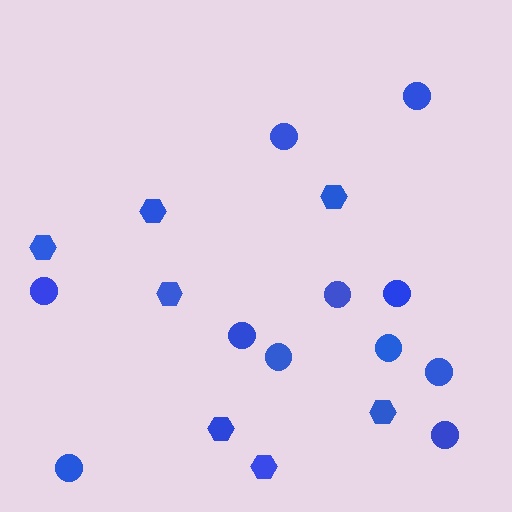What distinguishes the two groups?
There are 2 groups: one group of hexagons (7) and one group of circles (11).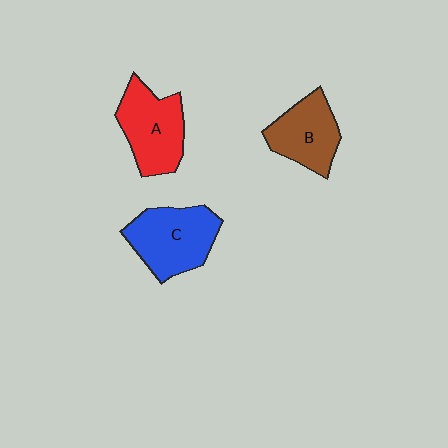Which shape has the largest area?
Shape C (blue).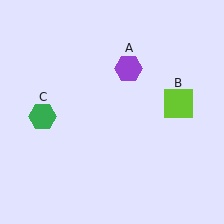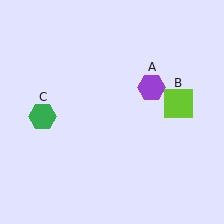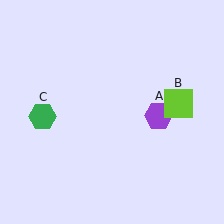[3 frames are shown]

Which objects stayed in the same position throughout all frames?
Lime square (object B) and green hexagon (object C) remained stationary.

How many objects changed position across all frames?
1 object changed position: purple hexagon (object A).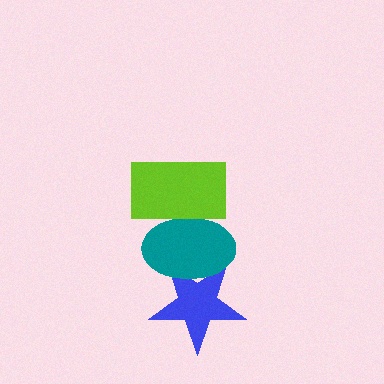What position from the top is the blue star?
The blue star is 3rd from the top.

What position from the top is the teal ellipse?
The teal ellipse is 2nd from the top.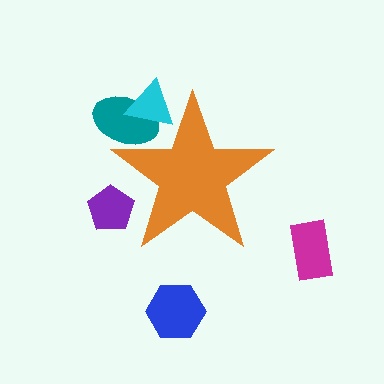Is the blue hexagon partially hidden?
No, the blue hexagon is fully visible.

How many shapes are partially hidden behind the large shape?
3 shapes are partially hidden.